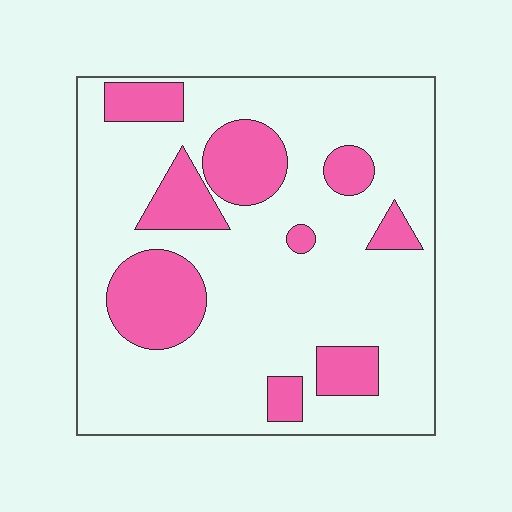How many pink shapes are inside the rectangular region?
9.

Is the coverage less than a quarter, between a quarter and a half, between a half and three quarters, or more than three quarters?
Less than a quarter.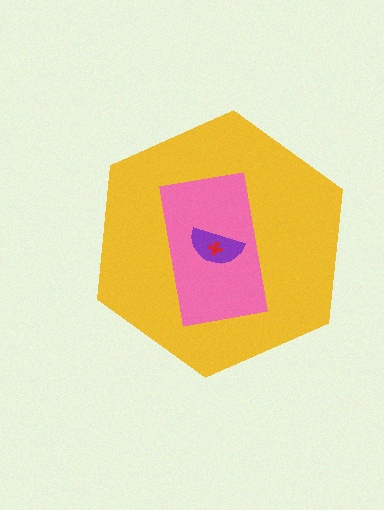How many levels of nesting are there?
4.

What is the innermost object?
The red cross.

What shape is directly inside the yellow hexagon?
The pink rectangle.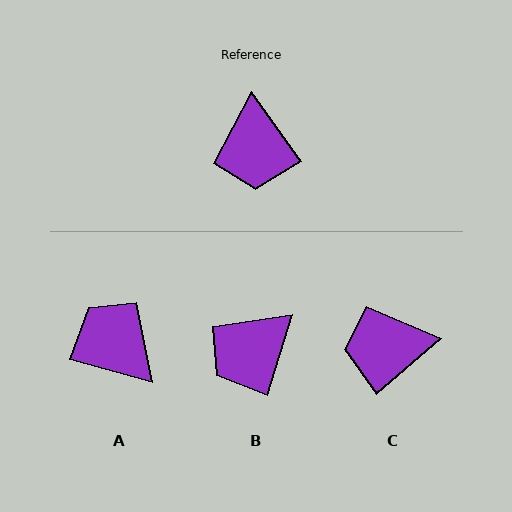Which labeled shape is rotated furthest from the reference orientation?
A, about 141 degrees away.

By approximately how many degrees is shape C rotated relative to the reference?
Approximately 85 degrees clockwise.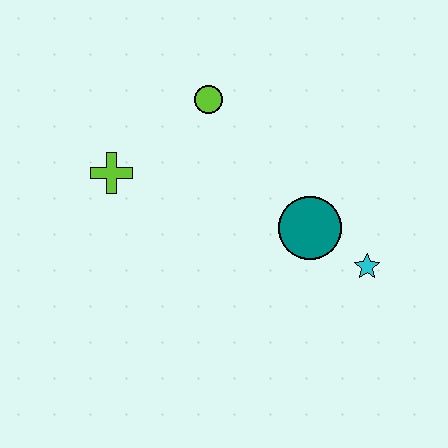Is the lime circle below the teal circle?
No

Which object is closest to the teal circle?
The cyan star is closest to the teal circle.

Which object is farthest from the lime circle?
The cyan star is farthest from the lime circle.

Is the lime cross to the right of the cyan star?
No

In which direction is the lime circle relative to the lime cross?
The lime circle is to the right of the lime cross.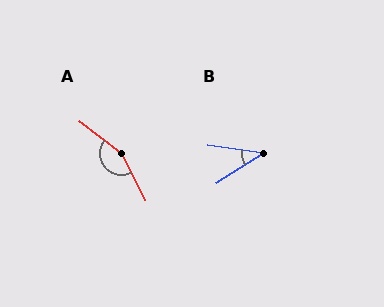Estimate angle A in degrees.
Approximately 153 degrees.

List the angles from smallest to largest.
B (40°), A (153°).